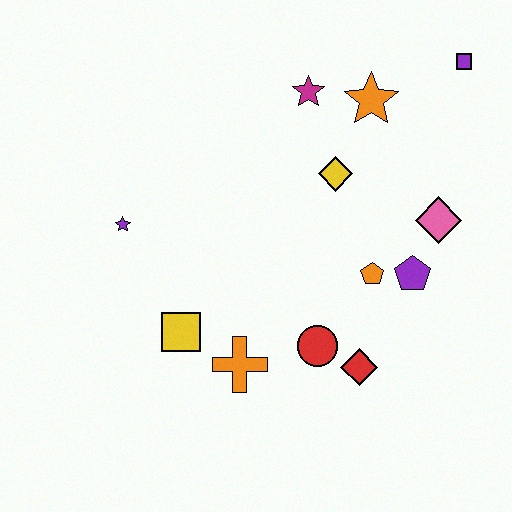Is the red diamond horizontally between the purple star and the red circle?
No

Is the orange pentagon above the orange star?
No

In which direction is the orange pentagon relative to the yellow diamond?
The orange pentagon is below the yellow diamond.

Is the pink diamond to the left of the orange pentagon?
No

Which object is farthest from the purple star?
The purple square is farthest from the purple star.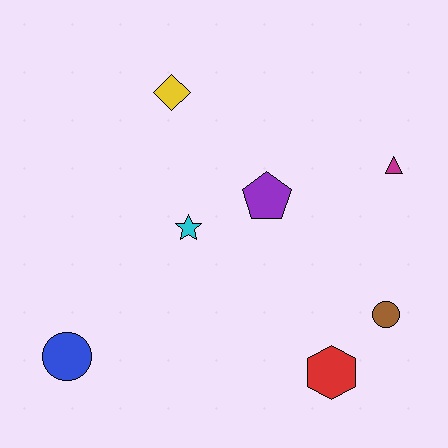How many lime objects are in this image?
There are no lime objects.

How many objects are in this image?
There are 7 objects.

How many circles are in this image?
There are 2 circles.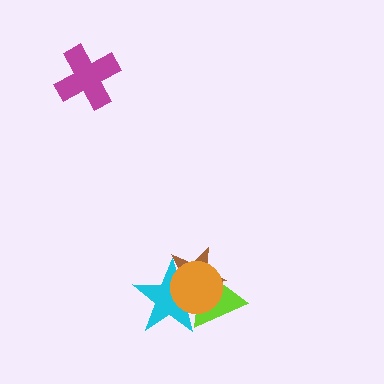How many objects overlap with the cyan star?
3 objects overlap with the cyan star.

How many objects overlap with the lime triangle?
3 objects overlap with the lime triangle.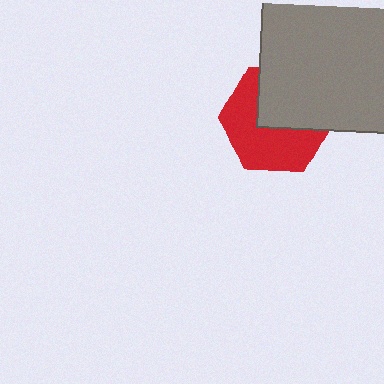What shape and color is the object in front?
The object in front is a gray square.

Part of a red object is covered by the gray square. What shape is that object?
It is a hexagon.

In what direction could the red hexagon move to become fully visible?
The red hexagon could move down. That would shift it out from behind the gray square entirely.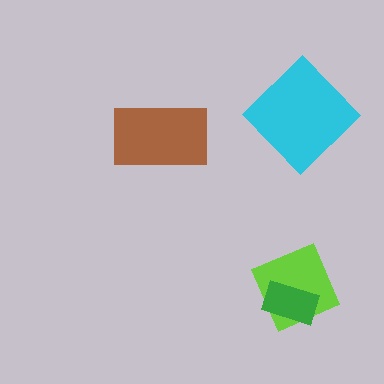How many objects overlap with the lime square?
1 object overlaps with the lime square.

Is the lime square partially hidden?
Yes, it is partially covered by another shape.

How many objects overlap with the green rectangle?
1 object overlaps with the green rectangle.